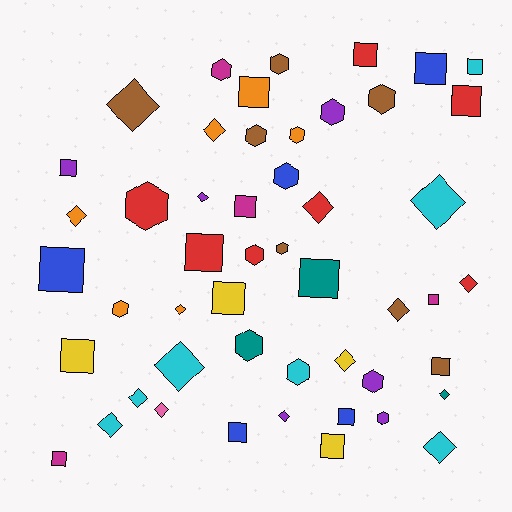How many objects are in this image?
There are 50 objects.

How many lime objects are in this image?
There are no lime objects.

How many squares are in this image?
There are 18 squares.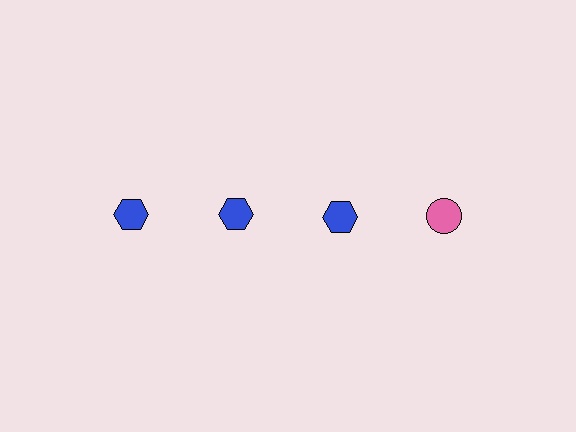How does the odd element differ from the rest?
It differs in both color (pink instead of blue) and shape (circle instead of hexagon).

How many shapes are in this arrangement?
There are 4 shapes arranged in a grid pattern.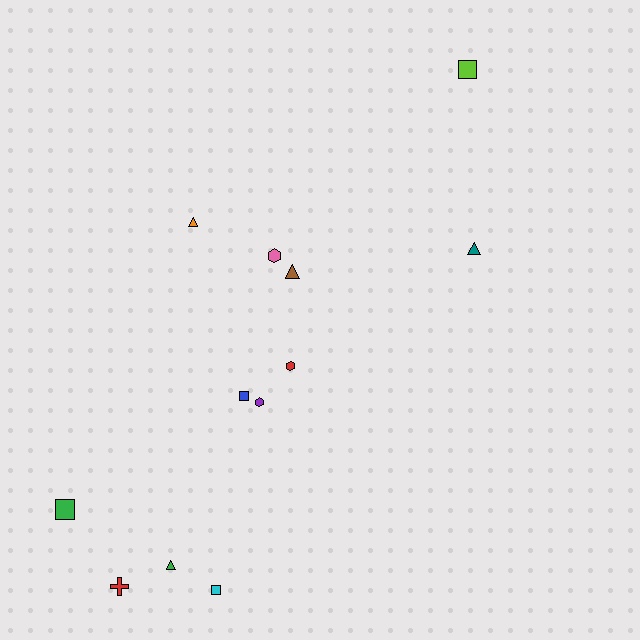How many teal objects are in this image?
There is 1 teal object.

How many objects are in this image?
There are 12 objects.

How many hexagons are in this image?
There are 3 hexagons.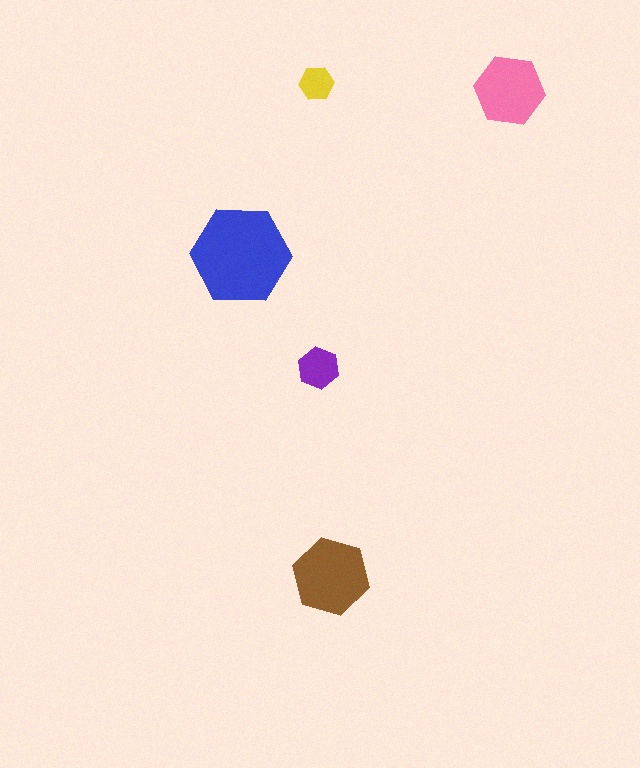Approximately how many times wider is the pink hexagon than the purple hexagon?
About 1.5 times wider.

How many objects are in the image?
There are 5 objects in the image.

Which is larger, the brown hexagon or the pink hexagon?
The brown one.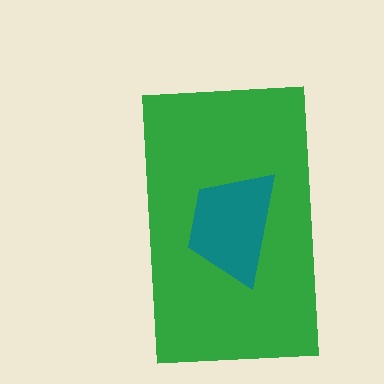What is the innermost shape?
The teal trapezoid.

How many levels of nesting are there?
2.